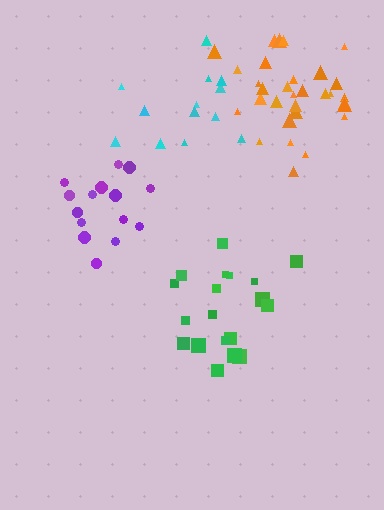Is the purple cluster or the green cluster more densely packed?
Purple.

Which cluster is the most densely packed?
Orange.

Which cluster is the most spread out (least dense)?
Cyan.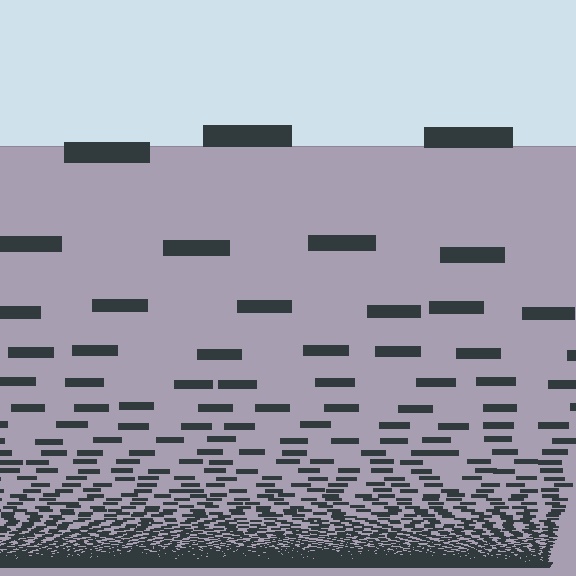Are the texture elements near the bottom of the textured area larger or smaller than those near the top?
Smaller. The gradient is inverted — elements near the bottom are smaller and denser.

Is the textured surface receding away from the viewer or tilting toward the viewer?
The surface appears to tilt toward the viewer. Texture elements get larger and sparser toward the top.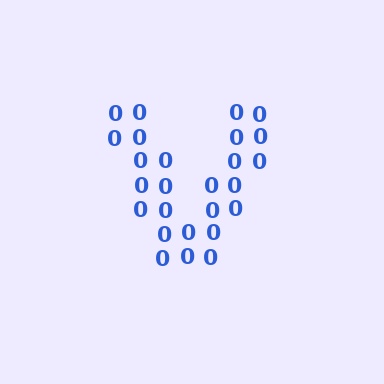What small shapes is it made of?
It is made of small digit 0's.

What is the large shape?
The large shape is the letter V.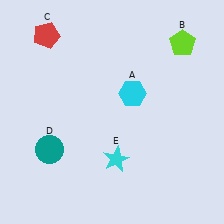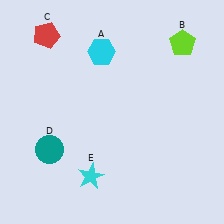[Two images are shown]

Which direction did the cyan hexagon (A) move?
The cyan hexagon (A) moved up.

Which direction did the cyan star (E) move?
The cyan star (E) moved left.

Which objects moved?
The objects that moved are: the cyan hexagon (A), the cyan star (E).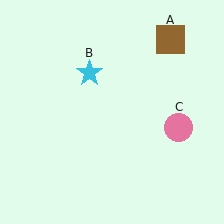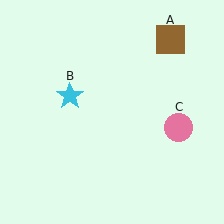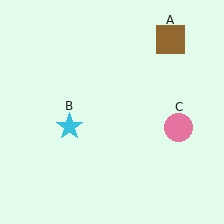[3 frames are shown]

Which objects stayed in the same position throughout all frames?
Brown square (object A) and pink circle (object C) remained stationary.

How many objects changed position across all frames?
1 object changed position: cyan star (object B).